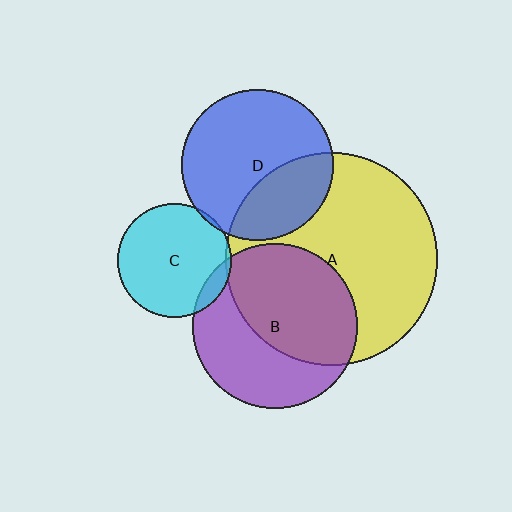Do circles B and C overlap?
Yes.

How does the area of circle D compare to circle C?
Approximately 1.8 times.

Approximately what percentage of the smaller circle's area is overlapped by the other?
Approximately 10%.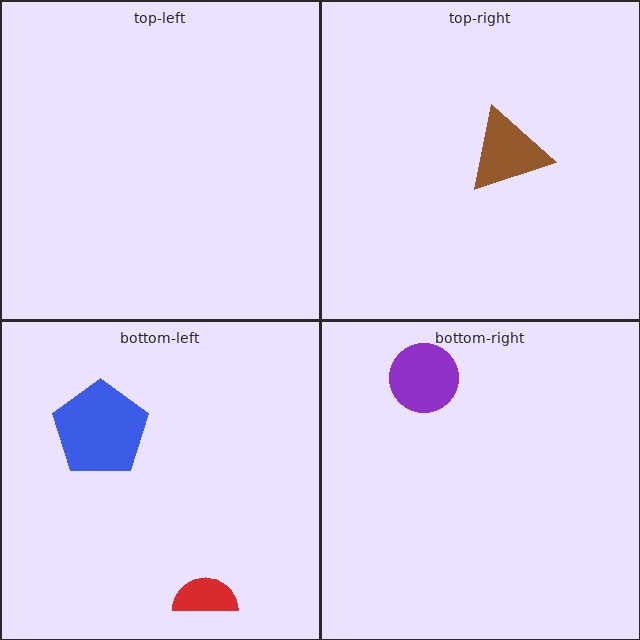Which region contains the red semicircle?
The bottom-left region.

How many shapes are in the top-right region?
1.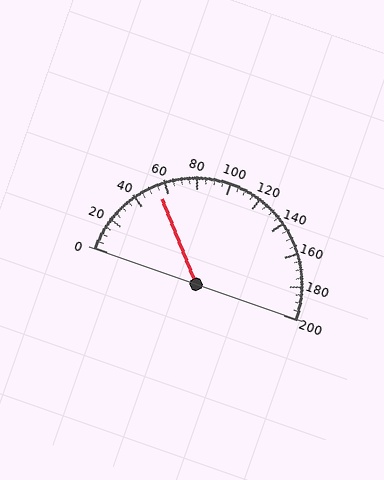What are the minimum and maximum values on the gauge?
The gauge ranges from 0 to 200.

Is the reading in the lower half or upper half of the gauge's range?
The reading is in the lower half of the range (0 to 200).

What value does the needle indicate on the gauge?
The needle indicates approximately 55.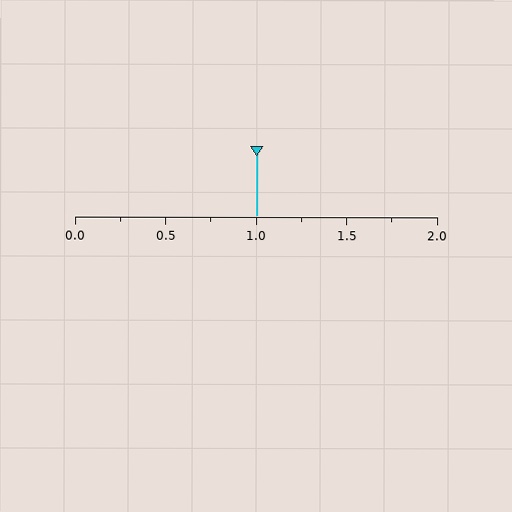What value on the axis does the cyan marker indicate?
The marker indicates approximately 1.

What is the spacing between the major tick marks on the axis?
The major ticks are spaced 0.5 apart.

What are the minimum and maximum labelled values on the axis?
The axis runs from 0.0 to 2.0.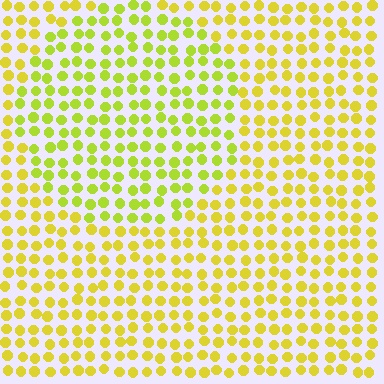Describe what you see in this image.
The image is filled with small yellow elements in a uniform arrangement. A circle-shaped region is visible where the elements are tinted to a slightly different hue, forming a subtle color boundary.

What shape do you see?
I see a circle.